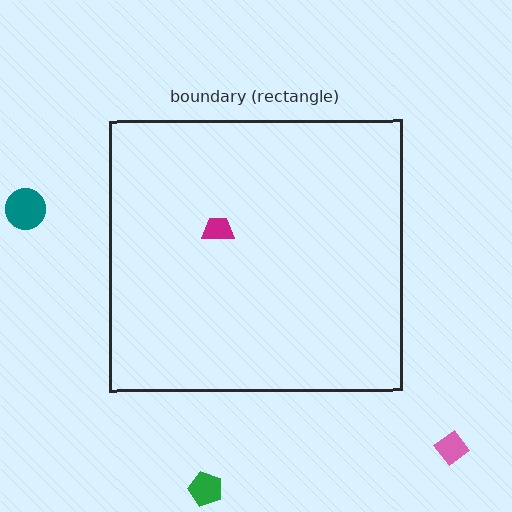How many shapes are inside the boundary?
1 inside, 3 outside.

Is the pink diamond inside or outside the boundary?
Outside.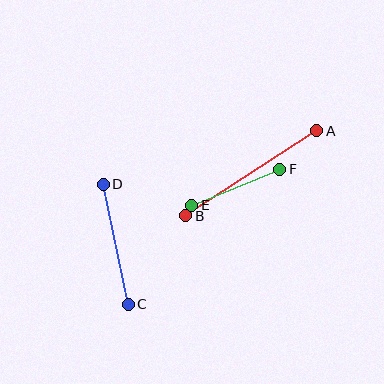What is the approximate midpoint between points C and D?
The midpoint is at approximately (116, 244) pixels.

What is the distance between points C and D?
The distance is approximately 122 pixels.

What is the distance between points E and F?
The distance is approximately 95 pixels.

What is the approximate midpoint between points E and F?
The midpoint is at approximately (236, 187) pixels.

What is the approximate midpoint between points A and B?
The midpoint is at approximately (251, 173) pixels.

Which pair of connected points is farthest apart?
Points A and B are farthest apart.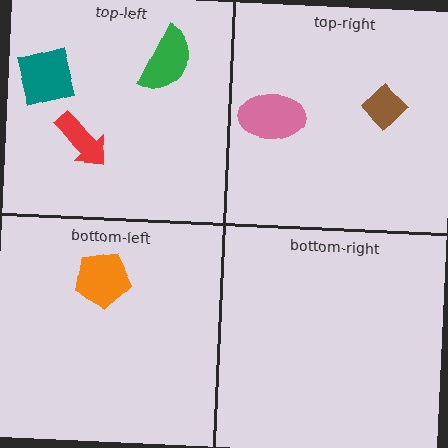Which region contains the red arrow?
The top-left region.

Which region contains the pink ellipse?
The top-right region.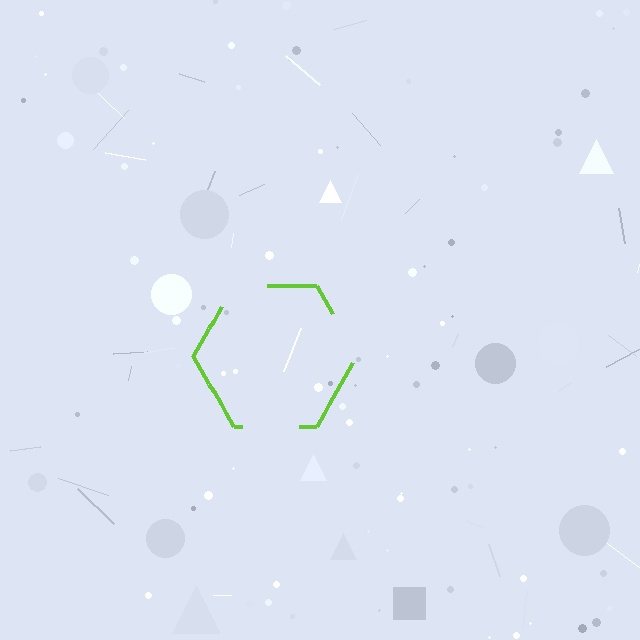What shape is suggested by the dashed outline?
The dashed outline suggests a hexagon.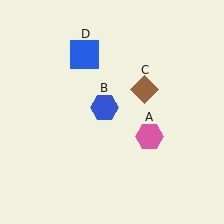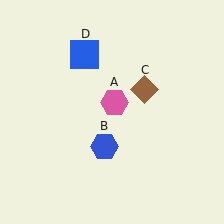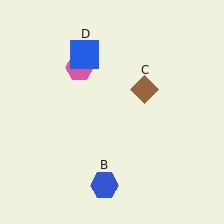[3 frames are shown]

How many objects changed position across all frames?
2 objects changed position: pink hexagon (object A), blue hexagon (object B).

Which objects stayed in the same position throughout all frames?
Brown diamond (object C) and blue square (object D) remained stationary.